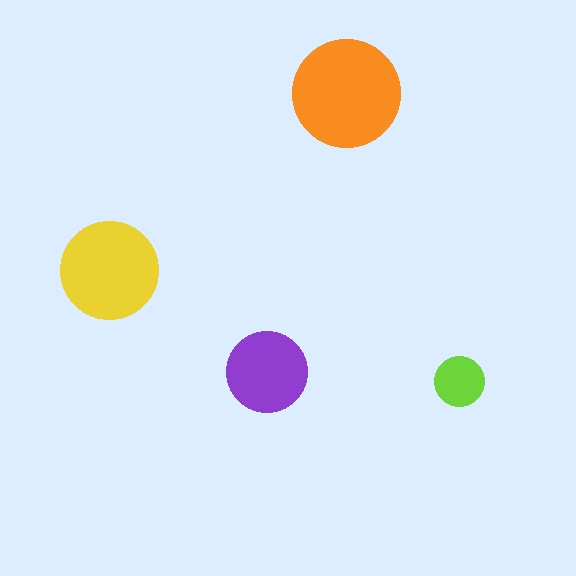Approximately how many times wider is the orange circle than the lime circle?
About 2 times wider.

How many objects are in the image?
There are 4 objects in the image.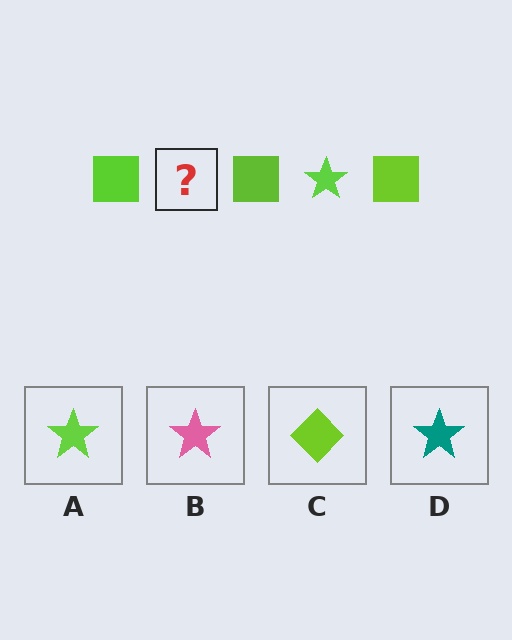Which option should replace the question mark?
Option A.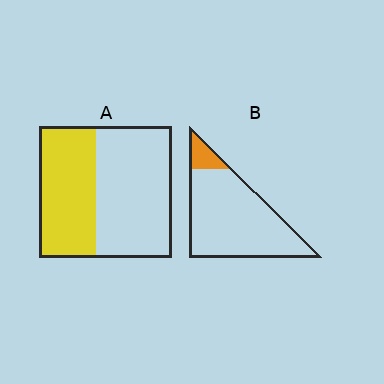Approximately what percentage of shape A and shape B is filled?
A is approximately 45% and B is approximately 10%.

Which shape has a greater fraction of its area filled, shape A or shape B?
Shape A.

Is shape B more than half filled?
No.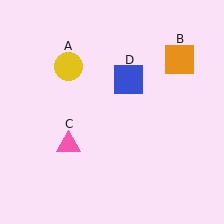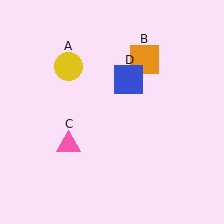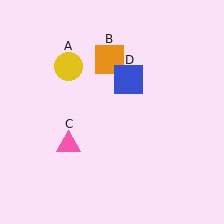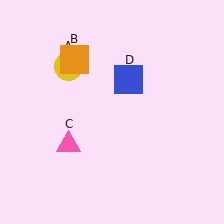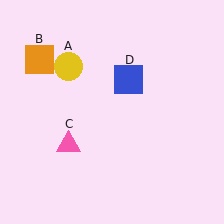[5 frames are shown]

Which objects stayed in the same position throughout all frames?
Yellow circle (object A) and pink triangle (object C) and blue square (object D) remained stationary.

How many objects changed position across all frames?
1 object changed position: orange square (object B).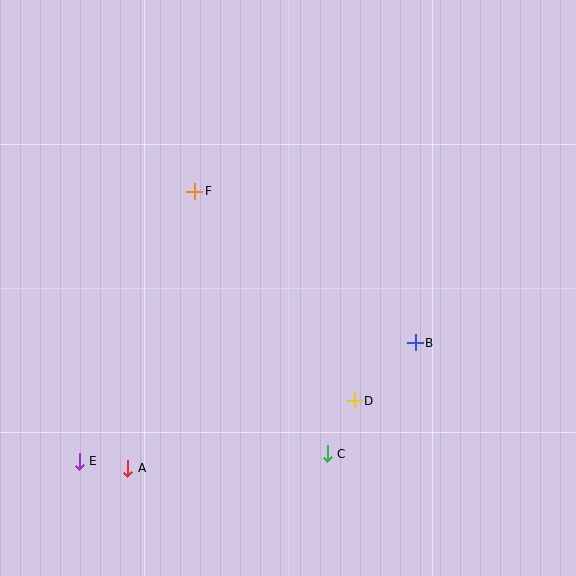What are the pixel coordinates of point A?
Point A is at (128, 468).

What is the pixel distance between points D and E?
The distance between D and E is 282 pixels.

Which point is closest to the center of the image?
Point D at (354, 401) is closest to the center.